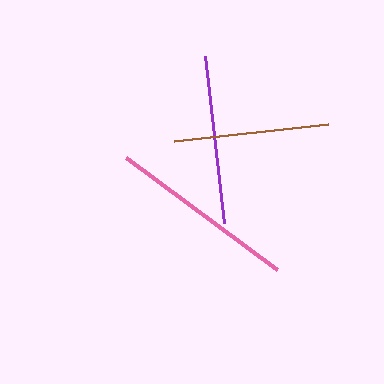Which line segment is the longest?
The pink line is the longest at approximately 188 pixels.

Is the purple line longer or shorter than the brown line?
The purple line is longer than the brown line.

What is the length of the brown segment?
The brown segment is approximately 155 pixels long.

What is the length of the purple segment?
The purple segment is approximately 168 pixels long.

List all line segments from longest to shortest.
From longest to shortest: pink, purple, brown.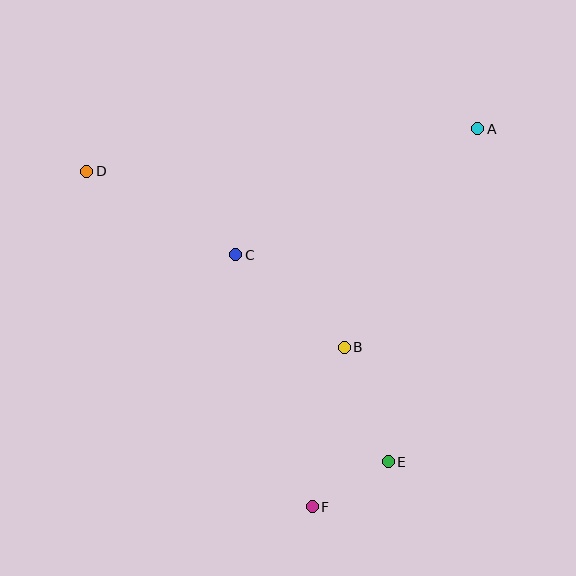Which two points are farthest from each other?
Points D and E are farthest from each other.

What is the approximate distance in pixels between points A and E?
The distance between A and E is approximately 345 pixels.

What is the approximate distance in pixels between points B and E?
The distance between B and E is approximately 123 pixels.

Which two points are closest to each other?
Points E and F are closest to each other.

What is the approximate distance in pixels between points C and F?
The distance between C and F is approximately 263 pixels.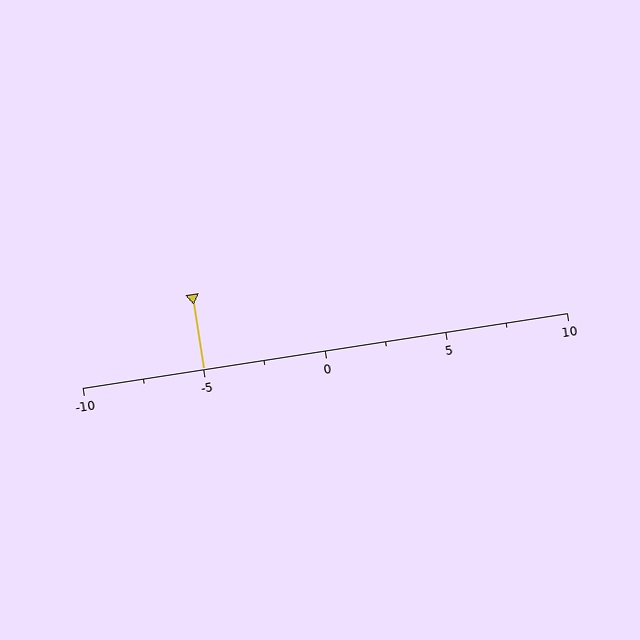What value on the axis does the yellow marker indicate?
The marker indicates approximately -5.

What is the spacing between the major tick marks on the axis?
The major ticks are spaced 5 apart.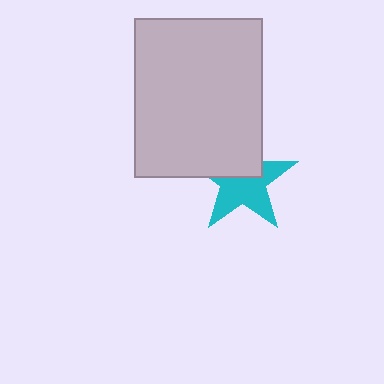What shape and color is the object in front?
The object in front is a light gray rectangle.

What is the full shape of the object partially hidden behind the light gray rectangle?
The partially hidden object is a cyan star.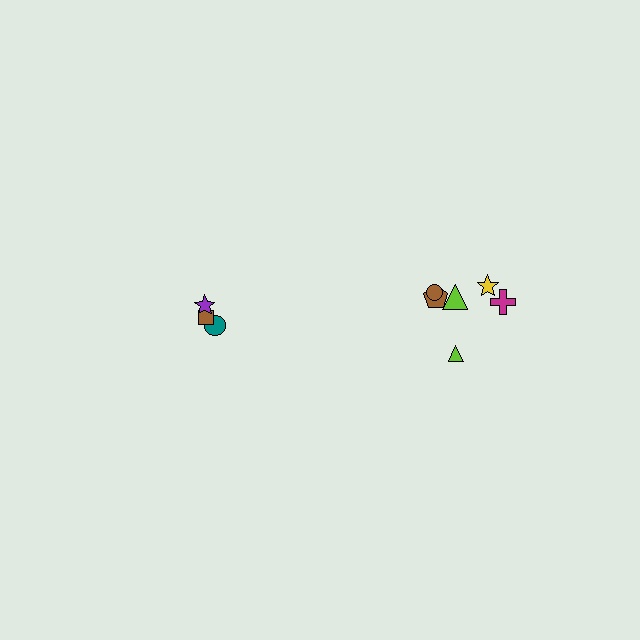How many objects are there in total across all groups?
There are 9 objects.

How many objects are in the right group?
There are 6 objects.